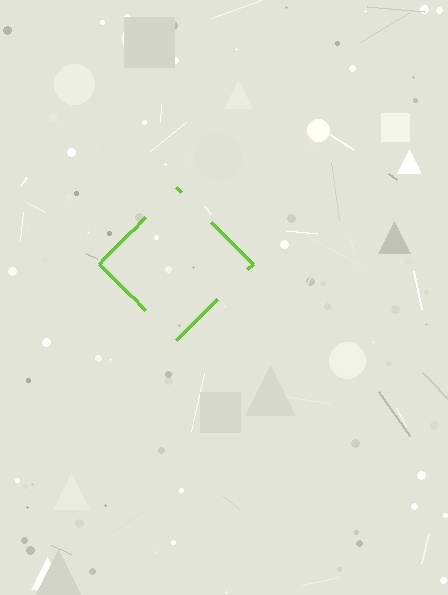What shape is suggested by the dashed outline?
The dashed outline suggests a diamond.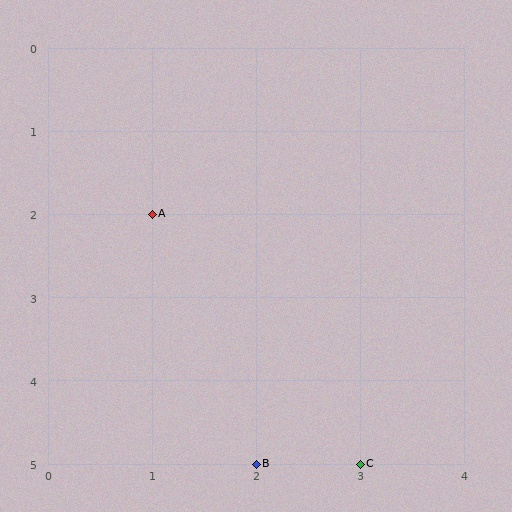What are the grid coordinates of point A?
Point A is at grid coordinates (1, 2).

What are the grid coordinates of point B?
Point B is at grid coordinates (2, 5).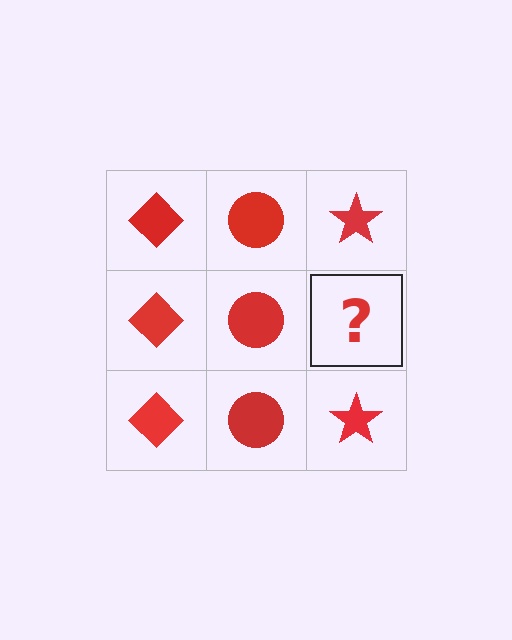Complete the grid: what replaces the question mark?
The question mark should be replaced with a red star.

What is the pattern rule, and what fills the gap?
The rule is that each column has a consistent shape. The gap should be filled with a red star.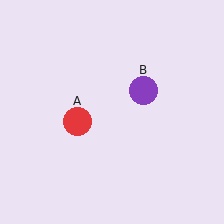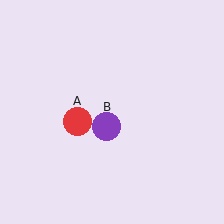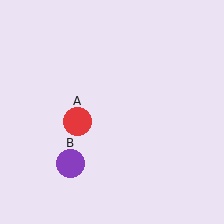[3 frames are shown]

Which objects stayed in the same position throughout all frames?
Red circle (object A) remained stationary.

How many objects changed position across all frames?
1 object changed position: purple circle (object B).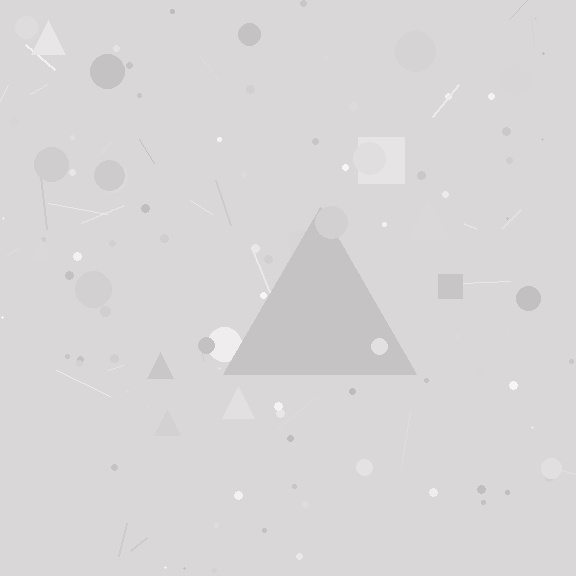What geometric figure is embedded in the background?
A triangle is embedded in the background.